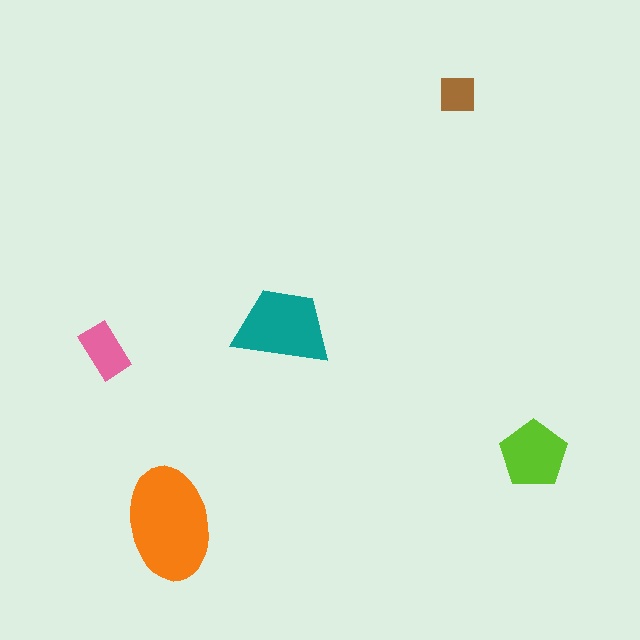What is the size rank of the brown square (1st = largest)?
5th.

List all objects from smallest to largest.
The brown square, the pink rectangle, the lime pentagon, the teal trapezoid, the orange ellipse.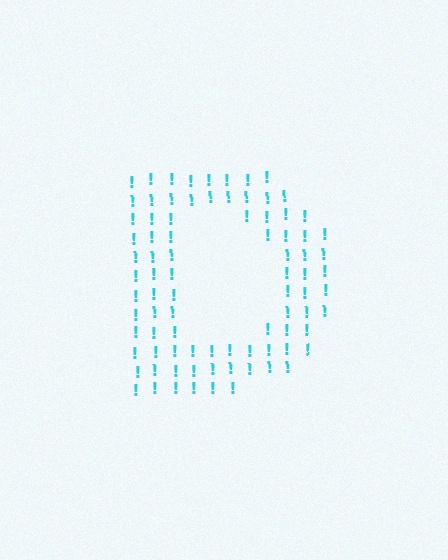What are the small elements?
The small elements are exclamation marks.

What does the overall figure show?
The overall figure shows the letter D.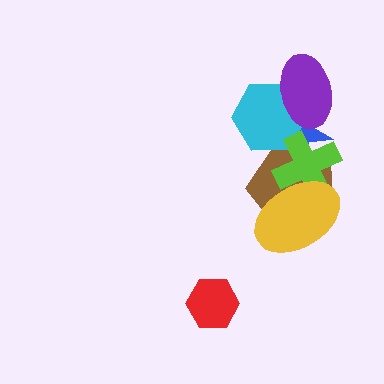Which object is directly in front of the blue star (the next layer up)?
The brown pentagon is directly in front of the blue star.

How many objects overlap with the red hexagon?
0 objects overlap with the red hexagon.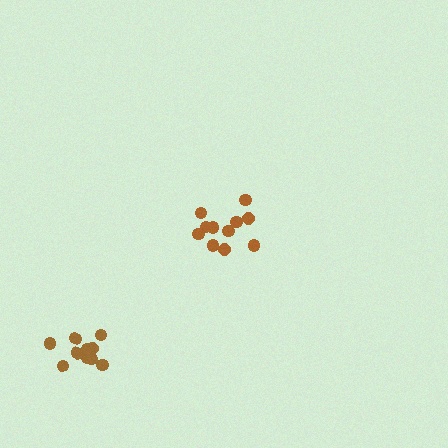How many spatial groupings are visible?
There are 2 spatial groupings.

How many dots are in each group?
Group 1: 11 dots, Group 2: 10 dots (21 total).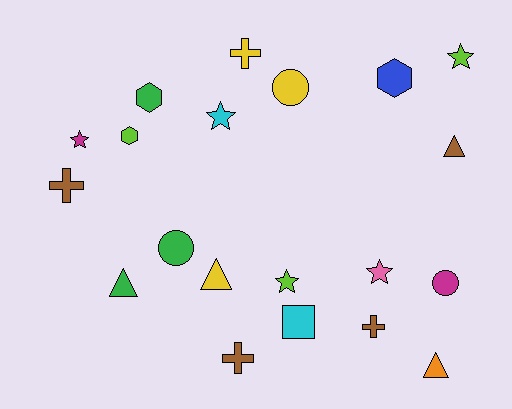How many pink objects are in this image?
There is 1 pink object.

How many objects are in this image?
There are 20 objects.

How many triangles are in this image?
There are 4 triangles.